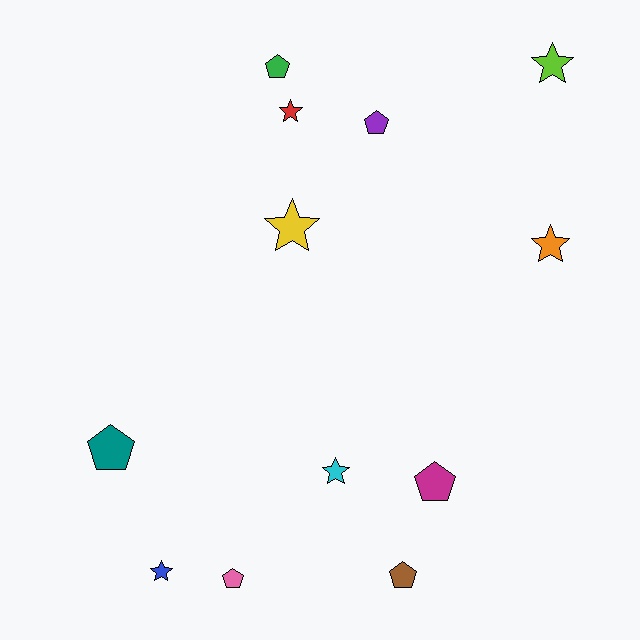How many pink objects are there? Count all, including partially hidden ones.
There is 1 pink object.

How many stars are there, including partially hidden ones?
There are 6 stars.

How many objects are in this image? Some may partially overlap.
There are 12 objects.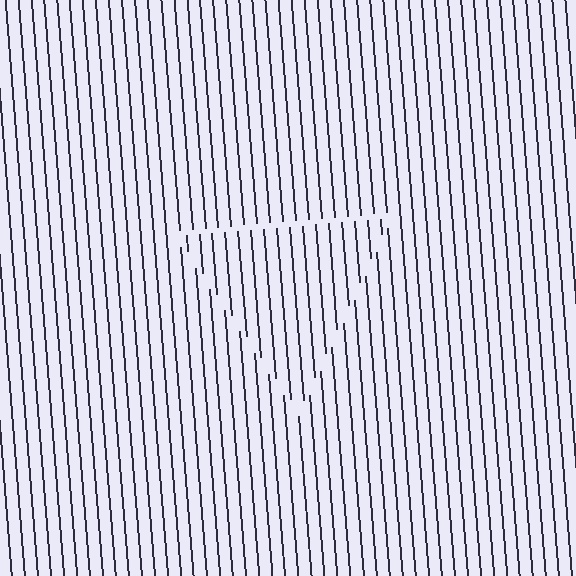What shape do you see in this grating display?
An illusory triangle. The interior of the shape contains the same grating, shifted by half a period — the contour is defined by the phase discontinuity where line-ends from the inner and outer gratings abut.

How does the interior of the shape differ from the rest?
The interior of the shape contains the same grating, shifted by half a period — the contour is defined by the phase discontinuity where line-ends from the inner and outer gratings abut.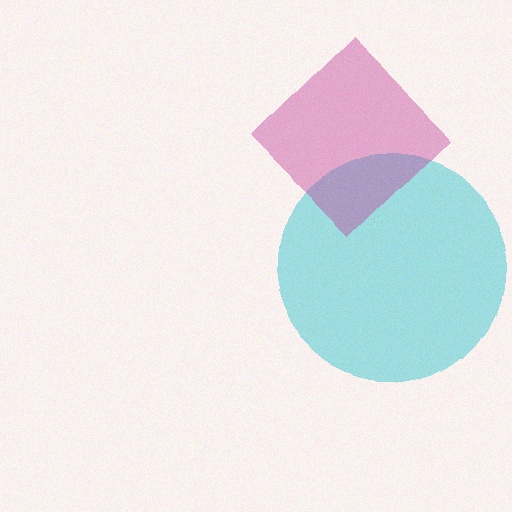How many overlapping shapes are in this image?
There are 2 overlapping shapes in the image.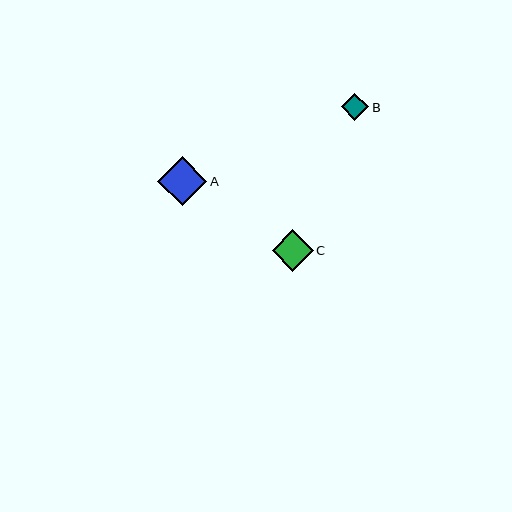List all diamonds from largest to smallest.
From largest to smallest: A, C, B.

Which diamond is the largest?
Diamond A is the largest with a size of approximately 49 pixels.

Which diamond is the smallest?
Diamond B is the smallest with a size of approximately 27 pixels.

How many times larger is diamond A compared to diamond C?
Diamond A is approximately 1.2 times the size of diamond C.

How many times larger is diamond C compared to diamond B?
Diamond C is approximately 1.5 times the size of diamond B.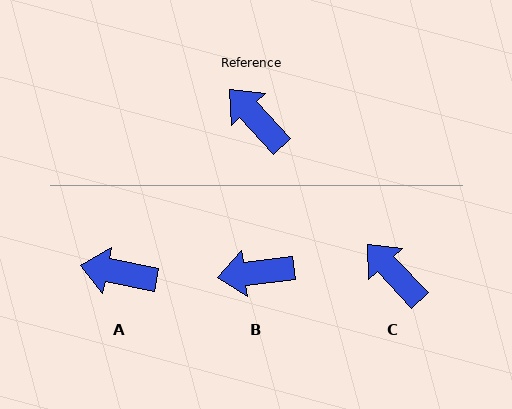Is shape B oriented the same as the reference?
No, it is off by about 54 degrees.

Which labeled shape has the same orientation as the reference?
C.